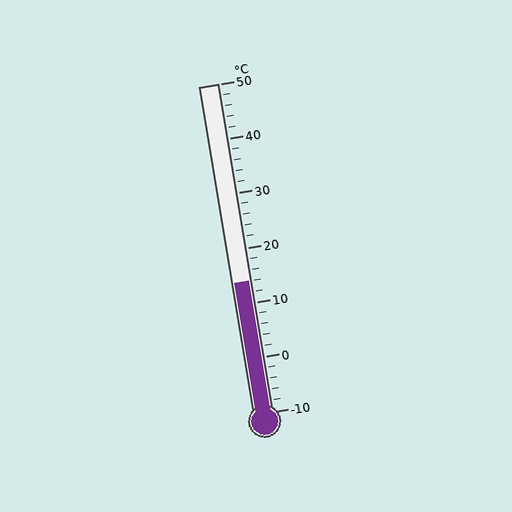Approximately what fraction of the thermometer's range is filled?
The thermometer is filled to approximately 40% of its range.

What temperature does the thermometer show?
The thermometer shows approximately 14°C.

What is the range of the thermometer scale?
The thermometer scale ranges from -10°C to 50°C.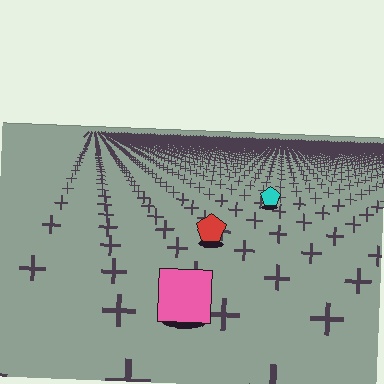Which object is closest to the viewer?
The pink square is closest. The texture marks near it are larger and more spread out.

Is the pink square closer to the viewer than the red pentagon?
Yes. The pink square is closer — you can tell from the texture gradient: the ground texture is coarser near it.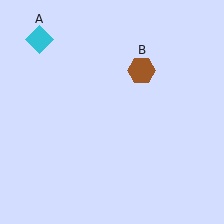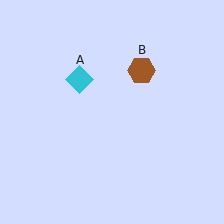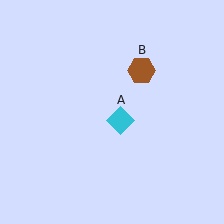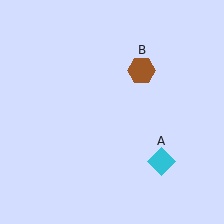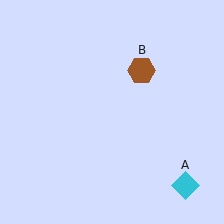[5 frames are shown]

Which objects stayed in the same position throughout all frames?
Brown hexagon (object B) remained stationary.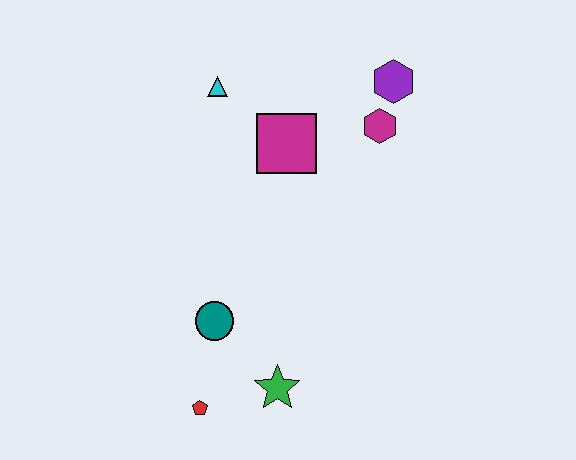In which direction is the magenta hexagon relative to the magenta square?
The magenta hexagon is to the right of the magenta square.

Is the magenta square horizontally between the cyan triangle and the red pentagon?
No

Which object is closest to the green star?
The red pentagon is closest to the green star.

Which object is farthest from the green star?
The purple hexagon is farthest from the green star.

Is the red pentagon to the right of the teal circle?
No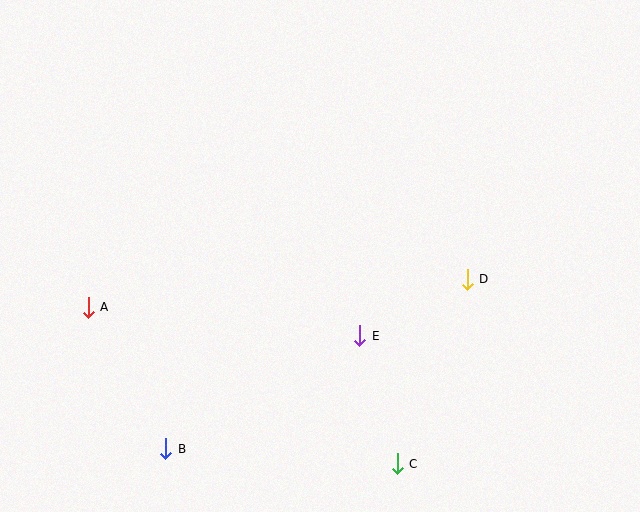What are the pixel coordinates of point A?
Point A is at (88, 307).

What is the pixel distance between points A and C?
The distance between A and C is 346 pixels.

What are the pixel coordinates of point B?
Point B is at (166, 449).